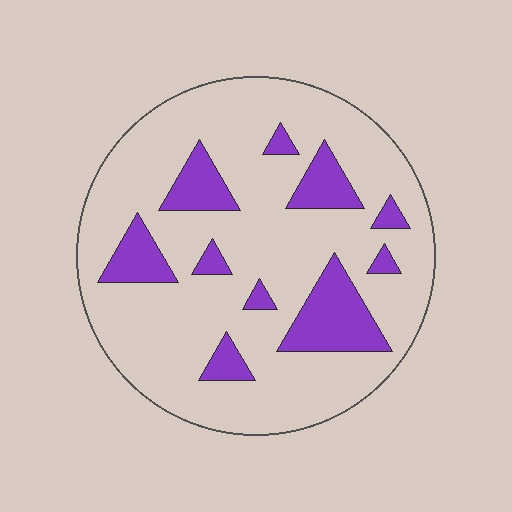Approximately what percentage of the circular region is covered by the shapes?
Approximately 20%.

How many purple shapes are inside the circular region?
10.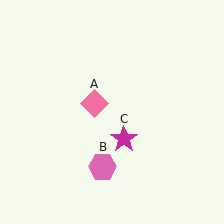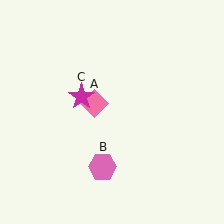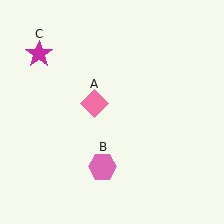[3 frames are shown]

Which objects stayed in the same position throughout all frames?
Pink diamond (object A) and pink hexagon (object B) remained stationary.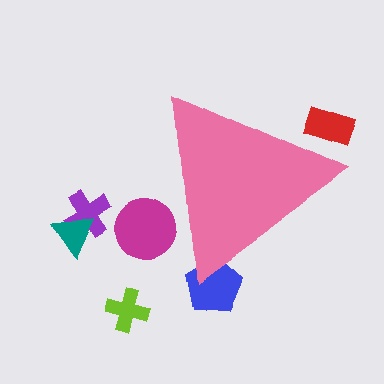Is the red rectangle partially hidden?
Yes, the red rectangle is partially hidden behind the pink triangle.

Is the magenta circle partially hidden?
Yes, the magenta circle is partially hidden behind the pink triangle.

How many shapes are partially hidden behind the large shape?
3 shapes are partially hidden.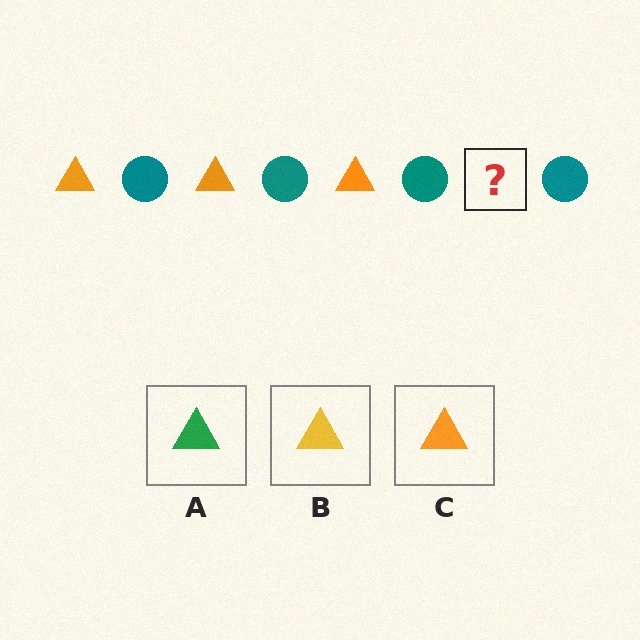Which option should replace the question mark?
Option C.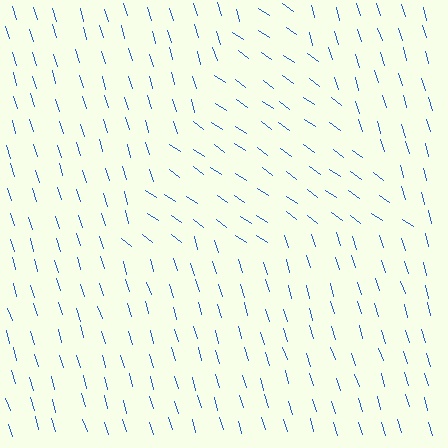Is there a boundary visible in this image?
Yes, there is a texture boundary formed by a change in line orientation.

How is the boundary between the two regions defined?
The boundary is defined purely by a change in line orientation (approximately 38 degrees difference). All lines are the same color and thickness.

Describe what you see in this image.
The image is filled with small blue line segments. A triangle region in the image has lines oriented differently from the surrounding lines, creating a visible texture boundary.